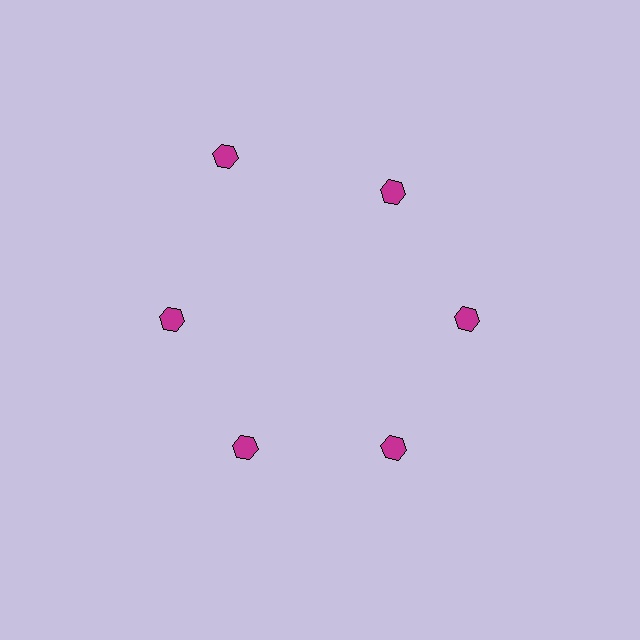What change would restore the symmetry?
The symmetry would be restored by moving it inward, back onto the ring so that all 6 hexagons sit at equal angles and equal distance from the center.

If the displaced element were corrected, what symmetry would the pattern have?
It would have 6-fold rotational symmetry — the pattern would map onto itself every 60 degrees.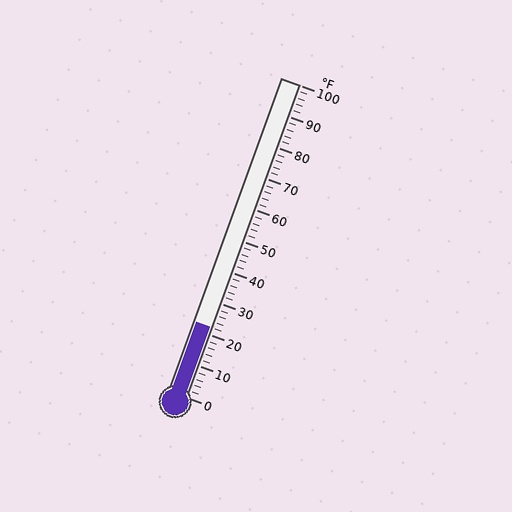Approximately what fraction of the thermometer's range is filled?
The thermometer is filled to approximately 20% of its range.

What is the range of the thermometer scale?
The thermometer scale ranges from 0°F to 100°F.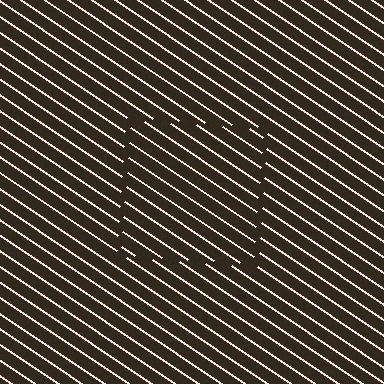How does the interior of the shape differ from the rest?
The interior of the shape contains the same grating, shifted by half a period — the contour is defined by the phase discontinuity where line-ends from the inner and outer gratings abut.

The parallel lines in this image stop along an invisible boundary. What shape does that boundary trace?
An illusory square. The interior of the shape contains the same grating, shifted by half a period — the contour is defined by the phase discontinuity where line-ends from the inner and outer gratings abut.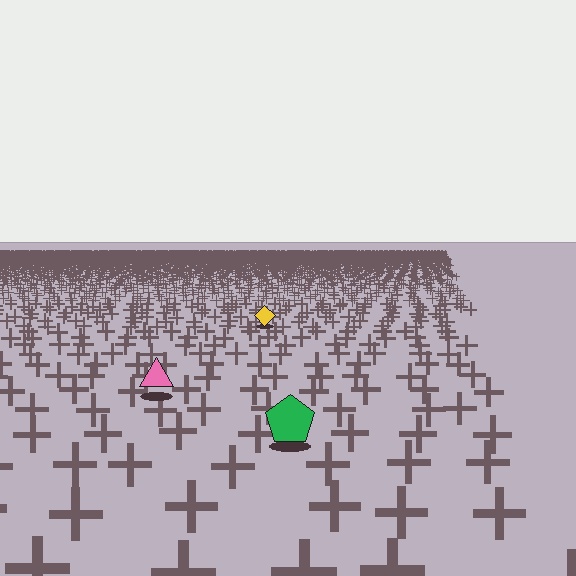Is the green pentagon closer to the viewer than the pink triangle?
Yes. The green pentagon is closer — you can tell from the texture gradient: the ground texture is coarser near it.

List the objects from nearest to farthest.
From nearest to farthest: the green pentagon, the pink triangle, the yellow diamond.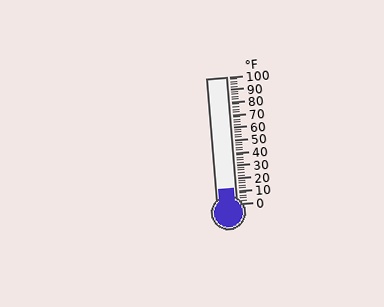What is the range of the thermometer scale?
The thermometer scale ranges from 0°F to 100°F.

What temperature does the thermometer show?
The thermometer shows approximately 12°F.